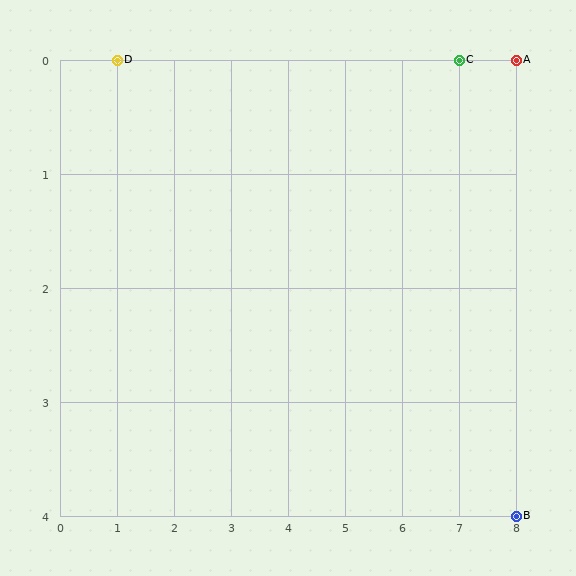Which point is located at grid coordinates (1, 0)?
Point D is at (1, 0).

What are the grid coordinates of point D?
Point D is at grid coordinates (1, 0).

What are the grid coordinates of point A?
Point A is at grid coordinates (8, 0).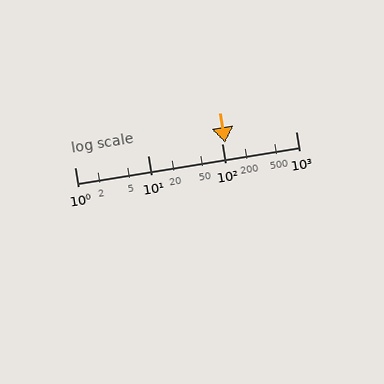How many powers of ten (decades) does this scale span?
The scale spans 3 decades, from 1 to 1000.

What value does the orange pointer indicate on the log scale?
The pointer indicates approximately 110.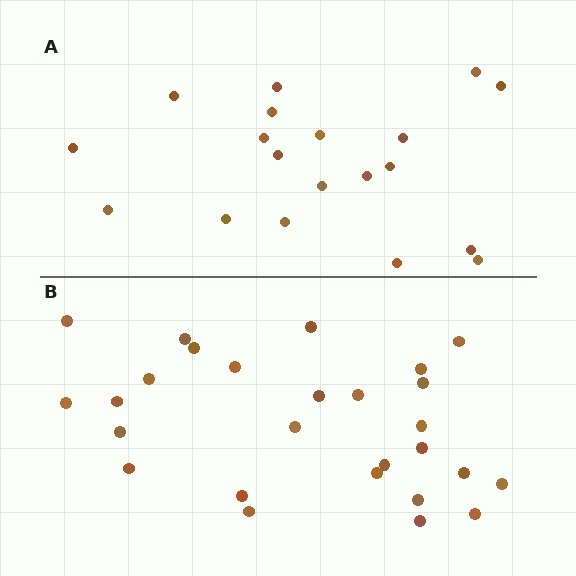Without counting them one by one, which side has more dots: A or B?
Region B (the bottom region) has more dots.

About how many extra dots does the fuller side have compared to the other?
Region B has roughly 8 or so more dots than region A.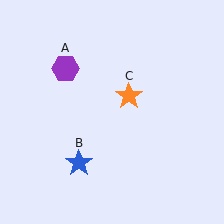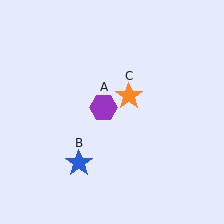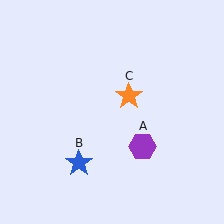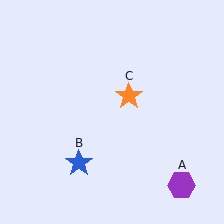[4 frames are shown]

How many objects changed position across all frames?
1 object changed position: purple hexagon (object A).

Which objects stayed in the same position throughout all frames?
Blue star (object B) and orange star (object C) remained stationary.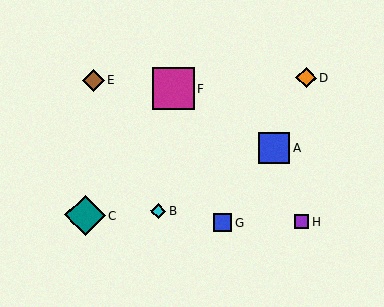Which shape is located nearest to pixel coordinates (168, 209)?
The cyan diamond (labeled B) at (158, 211) is nearest to that location.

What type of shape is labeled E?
Shape E is a brown diamond.